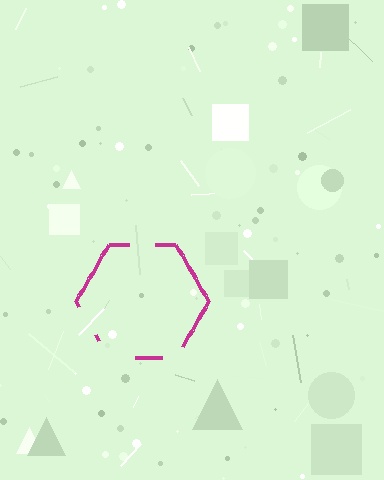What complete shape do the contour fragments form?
The contour fragments form a hexagon.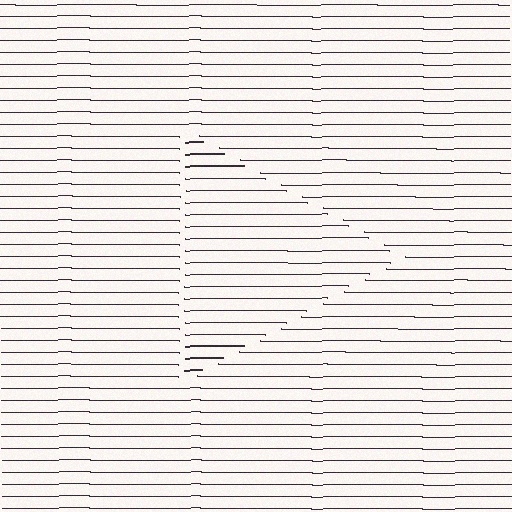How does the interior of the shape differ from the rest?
The interior of the shape contains the same grating, shifted by half a period — the contour is defined by the phase discontinuity where line-ends from the inner and outer gratings abut.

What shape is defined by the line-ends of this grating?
An illusory triangle. The interior of the shape contains the same grating, shifted by half a period — the contour is defined by the phase discontinuity where line-ends from the inner and outer gratings abut.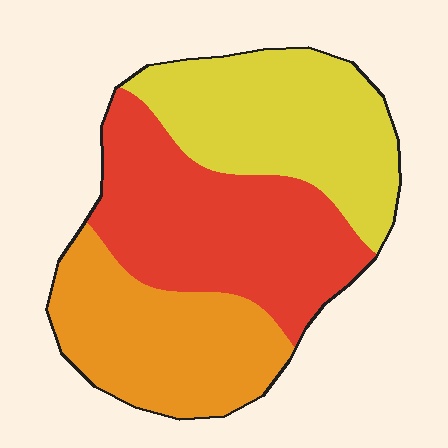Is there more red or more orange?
Red.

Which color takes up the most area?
Red, at roughly 40%.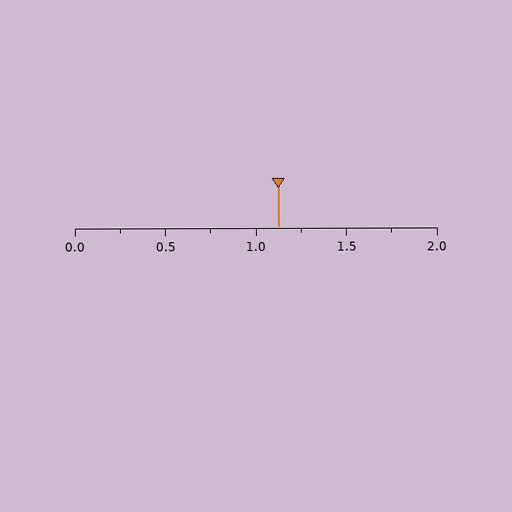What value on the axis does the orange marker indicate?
The marker indicates approximately 1.12.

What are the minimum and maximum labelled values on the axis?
The axis runs from 0.0 to 2.0.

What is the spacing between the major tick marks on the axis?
The major ticks are spaced 0.5 apart.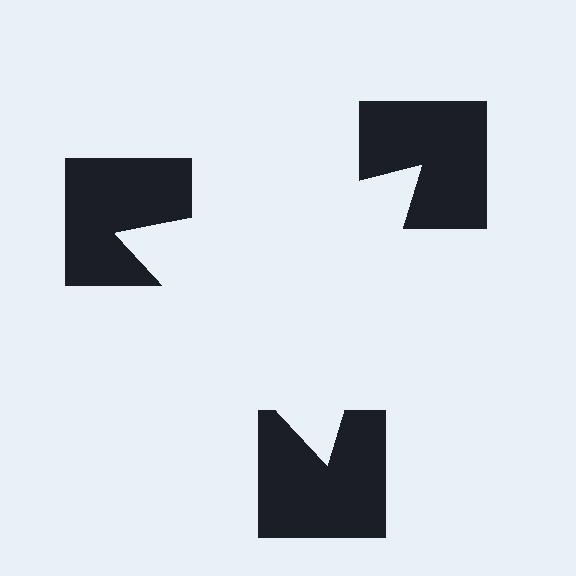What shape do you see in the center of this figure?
An illusory triangle — its edges are inferred from the aligned wedge cuts in the notched squares, not physically drawn.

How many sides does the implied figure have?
3 sides.